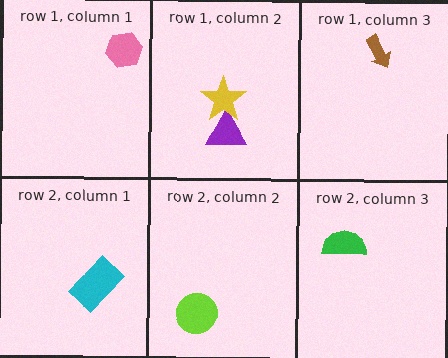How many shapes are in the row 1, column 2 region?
2.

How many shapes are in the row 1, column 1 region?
1.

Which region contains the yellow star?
The row 1, column 2 region.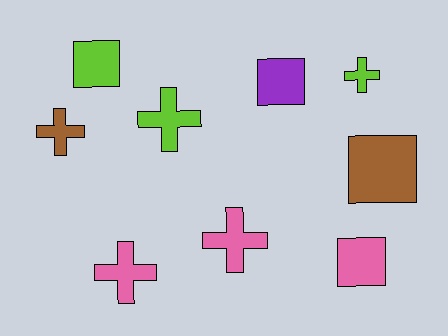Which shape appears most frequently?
Cross, with 5 objects.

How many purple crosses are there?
There are no purple crosses.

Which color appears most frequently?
Pink, with 3 objects.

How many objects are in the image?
There are 9 objects.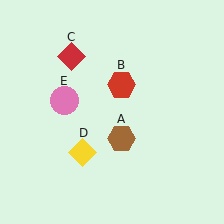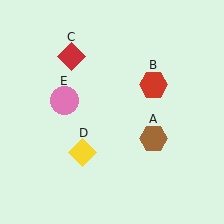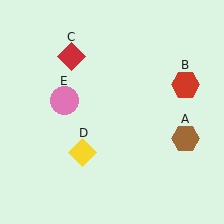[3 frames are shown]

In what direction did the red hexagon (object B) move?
The red hexagon (object B) moved right.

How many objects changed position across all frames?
2 objects changed position: brown hexagon (object A), red hexagon (object B).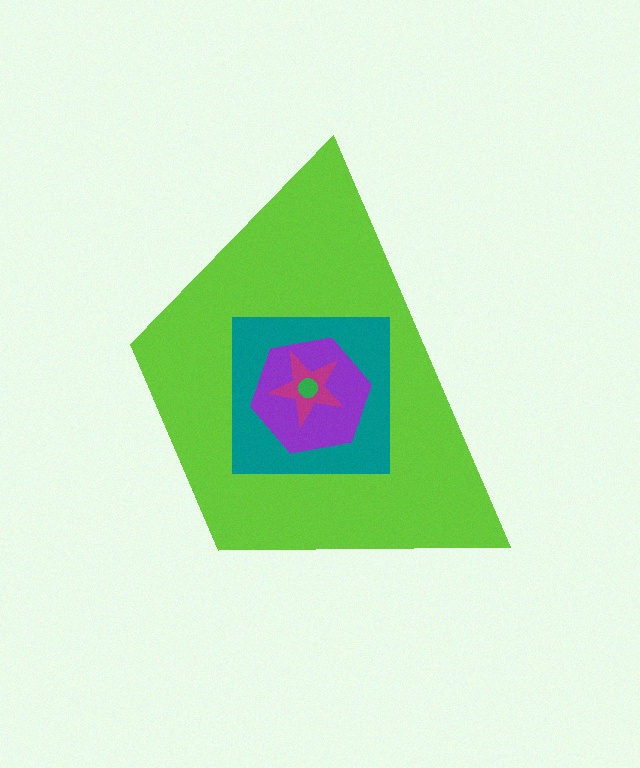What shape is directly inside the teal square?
The purple hexagon.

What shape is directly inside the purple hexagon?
The magenta star.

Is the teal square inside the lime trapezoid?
Yes.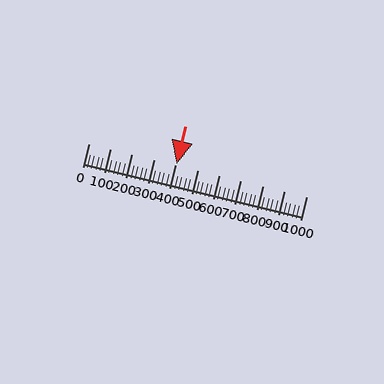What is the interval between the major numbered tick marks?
The major tick marks are spaced 100 units apart.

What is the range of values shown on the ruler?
The ruler shows values from 0 to 1000.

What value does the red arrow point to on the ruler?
The red arrow points to approximately 402.